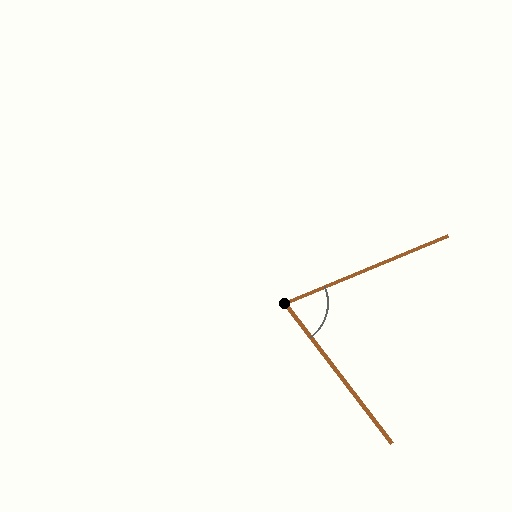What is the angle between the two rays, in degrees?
Approximately 75 degrees.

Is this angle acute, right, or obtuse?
It is acute.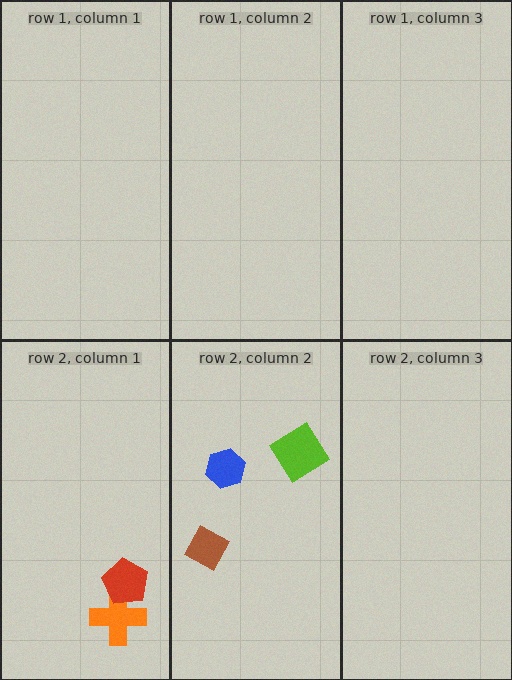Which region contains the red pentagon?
The row 2, column 1 region.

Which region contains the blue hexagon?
The row 2, column 2 region.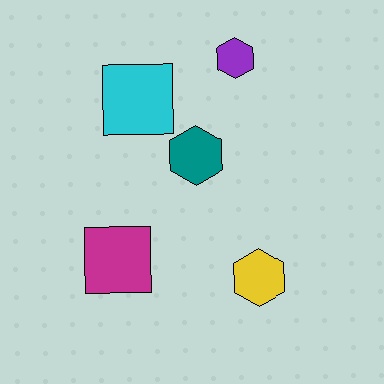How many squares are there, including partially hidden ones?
There are 2 squares.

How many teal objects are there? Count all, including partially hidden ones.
There is 1 teal object.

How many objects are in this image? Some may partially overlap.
There are 5 objects.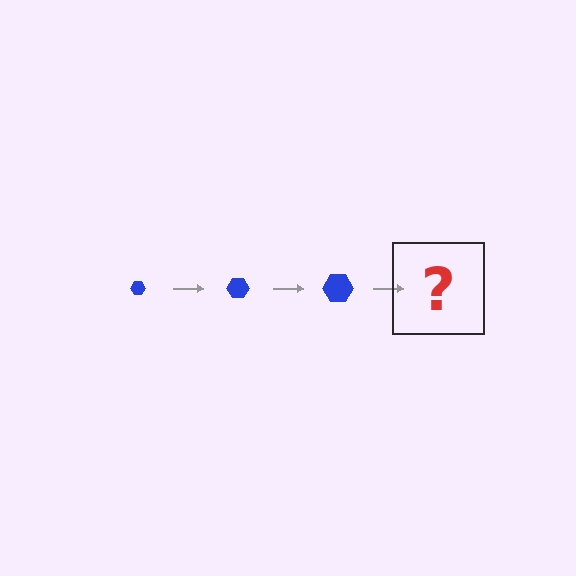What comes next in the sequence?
The next element should be a blue hexagon, larger than the previous one.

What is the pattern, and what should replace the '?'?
The pattern is that the hexagon gets progressively larger each step. The '?' should be a blue hexagon, larger than the previous one.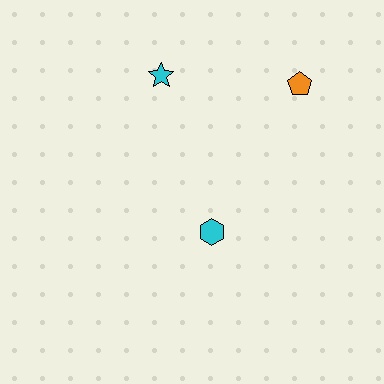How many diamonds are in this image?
There are no diamonds.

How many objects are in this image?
There are 3 objects.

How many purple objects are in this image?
There are no purple objects.